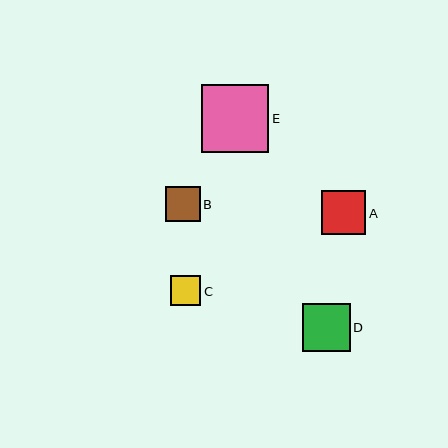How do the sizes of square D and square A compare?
Square D and square A are approximately the same size.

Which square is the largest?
Square E is the largest with a size of approximately 67 pixels.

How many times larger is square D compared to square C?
Square D is approximately 1.6 times the size of square C.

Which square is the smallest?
Square C is the smallest with a size of approximately 30 pixels.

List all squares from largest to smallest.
From largest to smallest: E, D, A, B, C.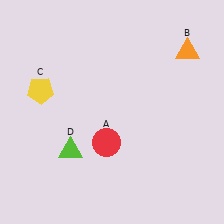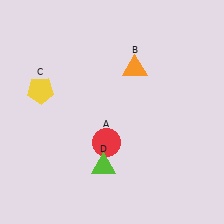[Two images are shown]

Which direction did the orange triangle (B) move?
The orange triangle (B) moved left.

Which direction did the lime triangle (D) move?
The lime triangle (D) moved right.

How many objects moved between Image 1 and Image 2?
2 objects moved between the two images.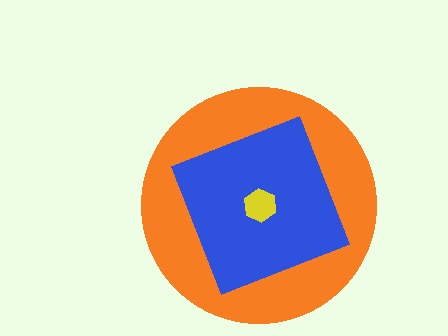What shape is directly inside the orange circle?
The blue square.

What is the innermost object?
The yellow hexagon.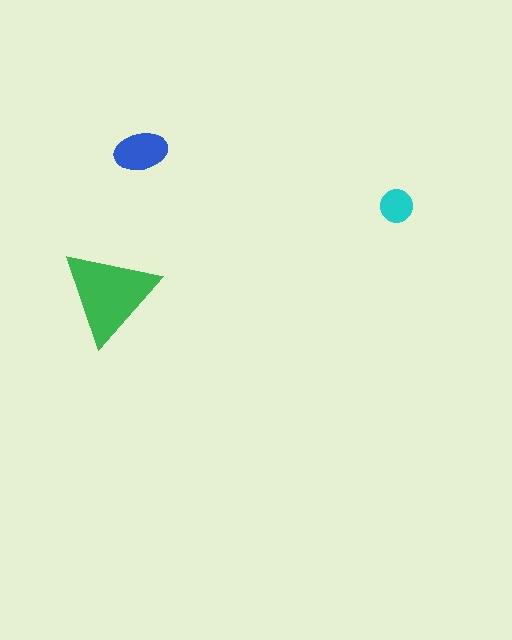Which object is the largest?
The green triangle.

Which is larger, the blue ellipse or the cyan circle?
The blue ellipse.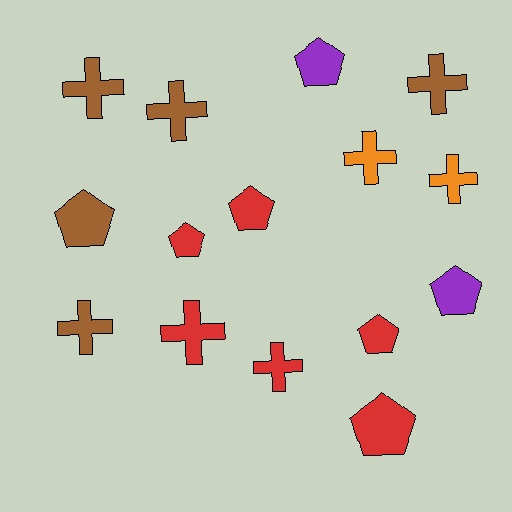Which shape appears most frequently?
Cross, with 8 objects.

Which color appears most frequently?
Red, with 6 objects.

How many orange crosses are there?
There are 2 orange crosses.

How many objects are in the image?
There are 15 objects.